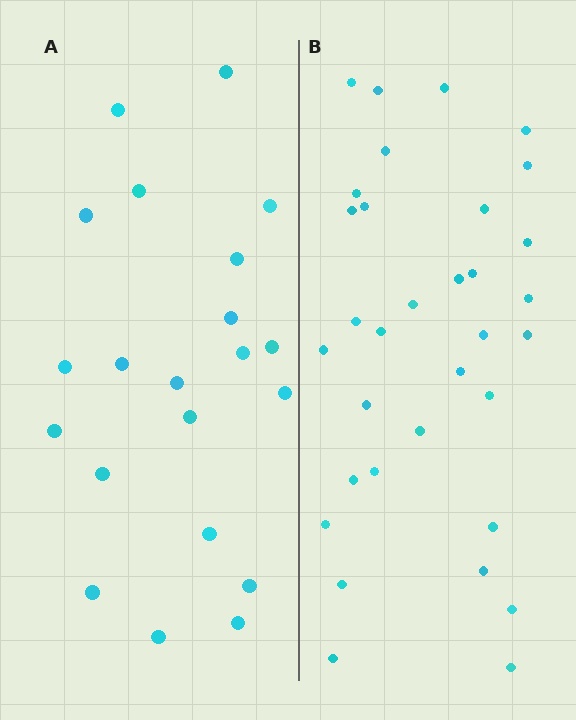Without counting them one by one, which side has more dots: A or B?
Region B (the right region) has more dots.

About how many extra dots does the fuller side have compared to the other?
Region B has roughly 12 or so more dots than region A.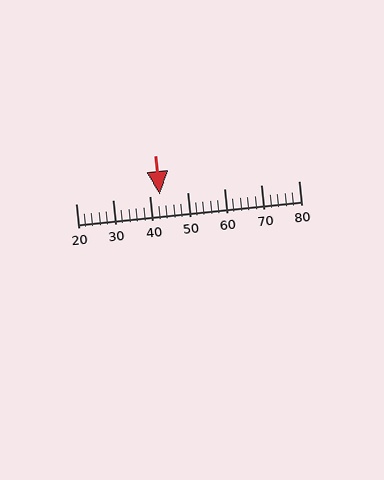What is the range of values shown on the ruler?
The ruler shows values from 20 to 80.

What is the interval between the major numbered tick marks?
The major tick marks are spaced 10 units apart.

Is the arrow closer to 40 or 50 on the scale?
The arrow is closer to 40.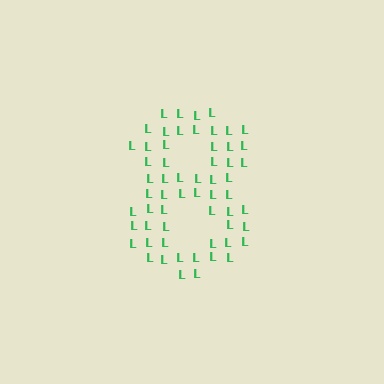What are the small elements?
The small elements are letter L's.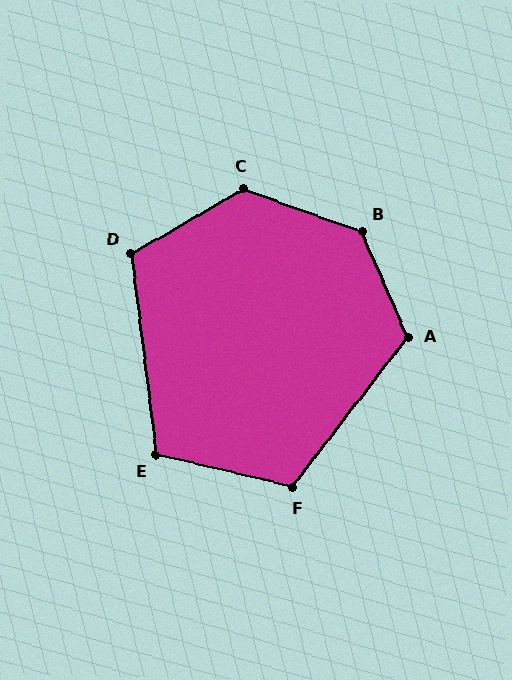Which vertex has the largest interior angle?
B, at approximately 133 degrees.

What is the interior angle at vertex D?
Approximately 113 degrees (obtuse).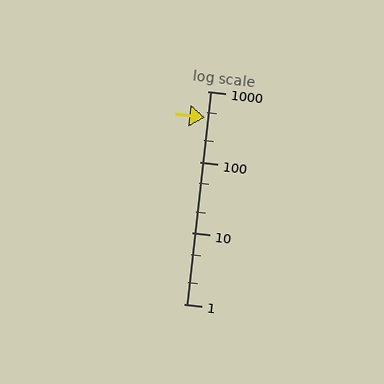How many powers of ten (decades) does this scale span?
The scale spans 3 decades, from 1 to 1000.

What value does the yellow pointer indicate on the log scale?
The pointer indicates approximately 420.